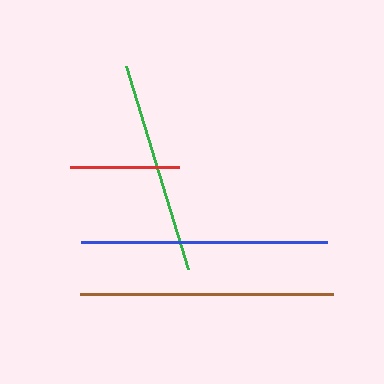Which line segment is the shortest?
The red line is the shortest at approximately 109 pixels.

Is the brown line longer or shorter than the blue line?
The brown line is longer than the blue line.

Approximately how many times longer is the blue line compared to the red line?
The blue line is approximately 2.3 times the length of the red line.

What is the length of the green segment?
The green segment is approximately 212 pixels long.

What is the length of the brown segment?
The brown segment is approximately 253 pixels long.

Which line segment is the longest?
The brown line is the longest at approximately 253 pixels.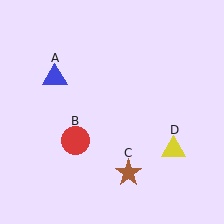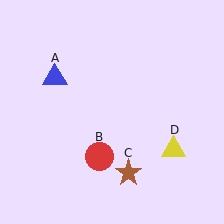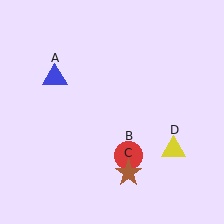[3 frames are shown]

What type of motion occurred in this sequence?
The red circle (object B) rotated counterclockwise around the center of the scene.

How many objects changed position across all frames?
1 object changed position: red circle (object B).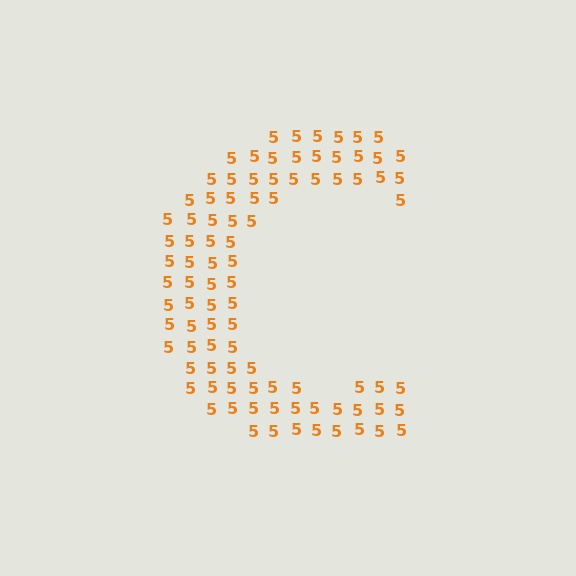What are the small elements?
The small elements are digit 5's.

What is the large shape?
The large shape is the letter C.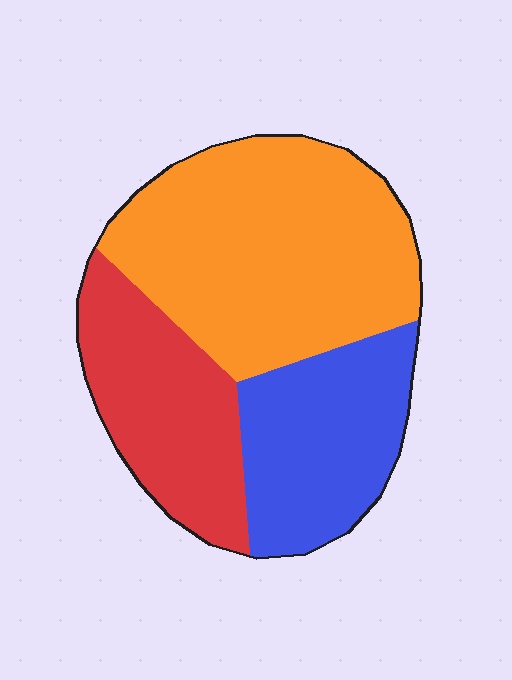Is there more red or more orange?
Orange.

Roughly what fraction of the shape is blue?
Blue takes up between a quarter and a half of the shape.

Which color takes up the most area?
Orange, at roughly 50%.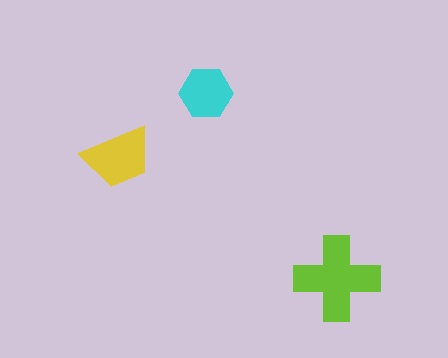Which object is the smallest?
The cyan hexagon.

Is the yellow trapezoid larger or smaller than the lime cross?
Smaller.